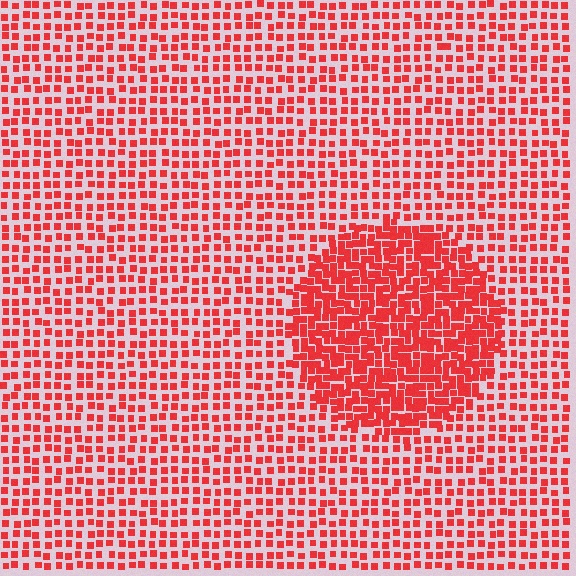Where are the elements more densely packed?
The elements are more densely packed inside the circle boundary.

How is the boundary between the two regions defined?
The boundary is defined by a change in element density (approximately 2.0x ratio). All elements are the same color, size, and shape.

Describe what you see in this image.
The image contains small red elements arranged at two different densities. A circle-shaped region is visible where the elements are more densely packed than the surrounding area.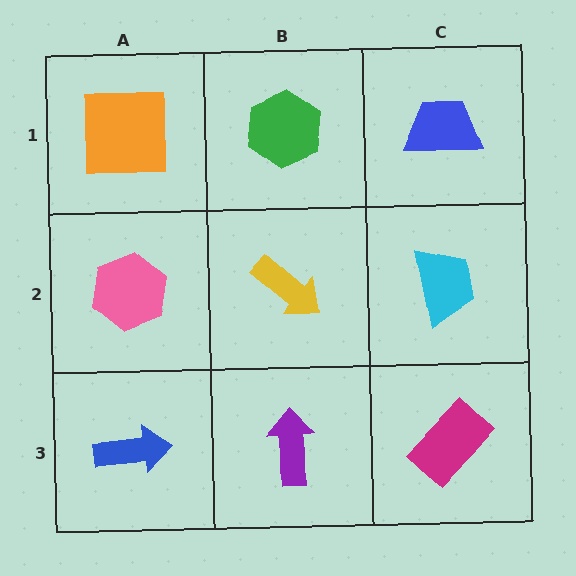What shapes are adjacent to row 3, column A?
A pink hexagon (row 2, column A), a purple arrow (row 3, column B).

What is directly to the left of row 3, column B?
A blue arrow.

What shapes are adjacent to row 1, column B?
A yellow arrow (row 2, column B), an orange square (row 1, column A), a blue trapezoid (row 1, column C).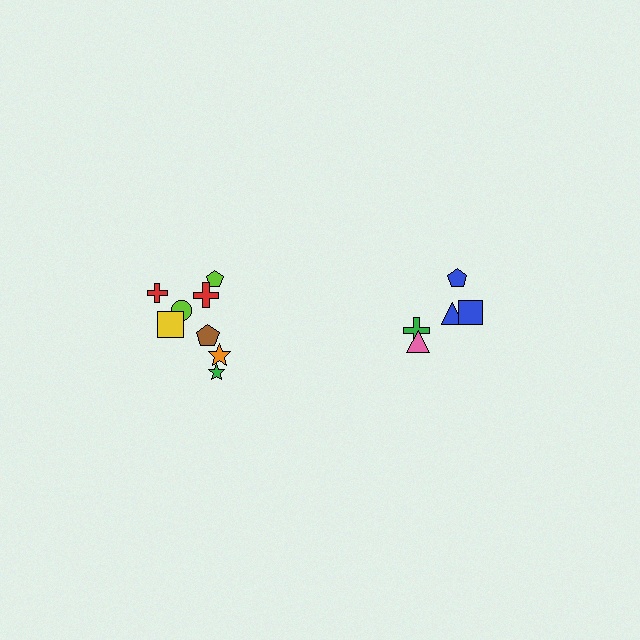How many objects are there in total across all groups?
There are 13 objects.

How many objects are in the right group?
There are 5 objects.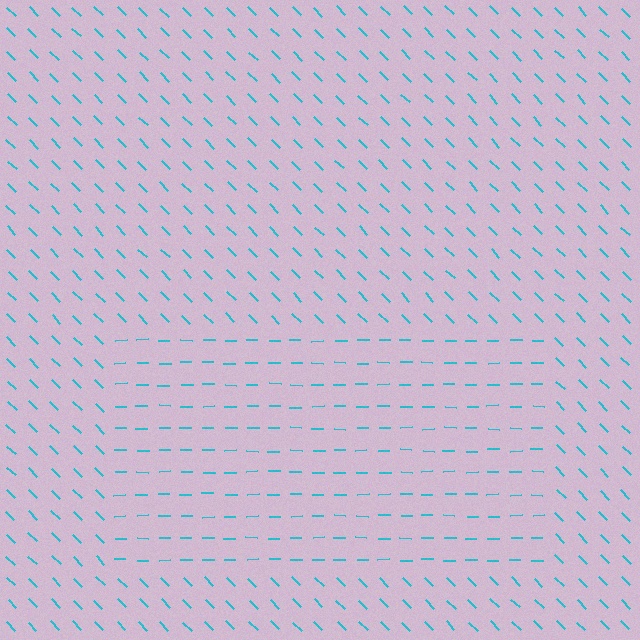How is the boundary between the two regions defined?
The boundary is defined purely by a change in line orientation (approximately 45 degrees difference). All lines are the same color and thickness.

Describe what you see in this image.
The image is filled with small cyan line segments. A rectangle region in the image has lines oriented differently from the surrounding lines, creating a visible texture boundary.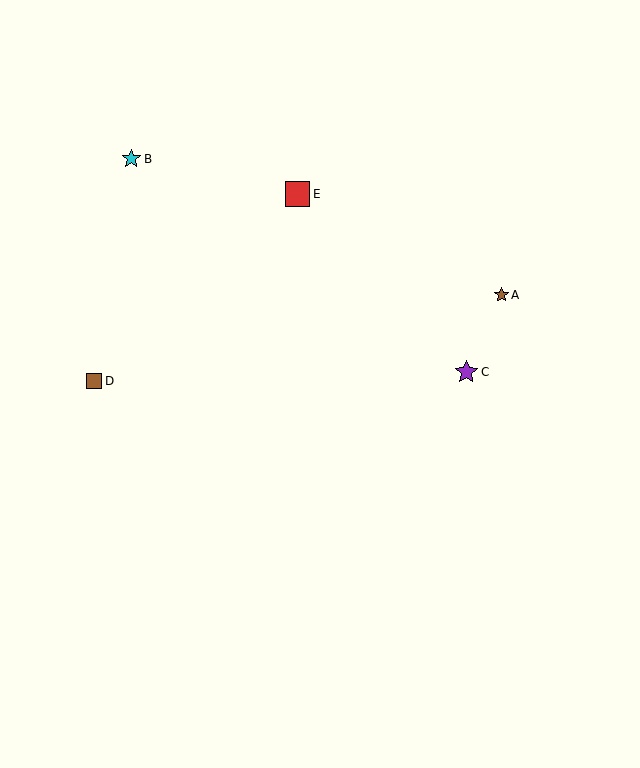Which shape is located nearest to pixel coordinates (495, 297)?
The brown star (labeled A) at (501, 295) is nearest to that location.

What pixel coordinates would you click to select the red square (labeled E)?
Click at (298, 194) to select the red square E.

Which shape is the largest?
The red square (labeled E) is the largest.